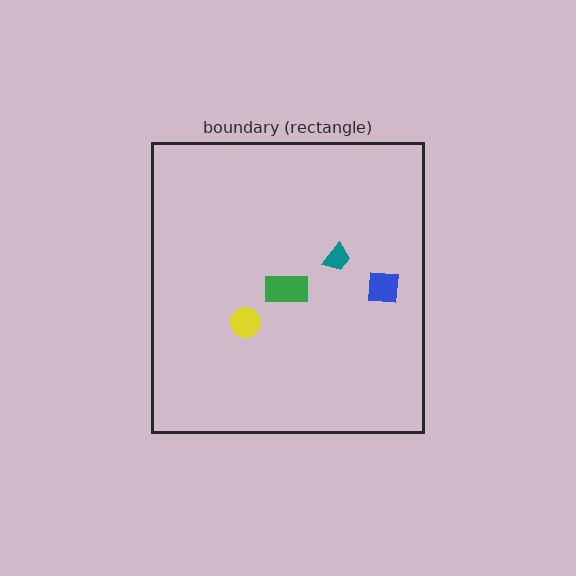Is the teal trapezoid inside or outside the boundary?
Inside.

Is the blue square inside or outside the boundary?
Inside.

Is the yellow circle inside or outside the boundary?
Inside.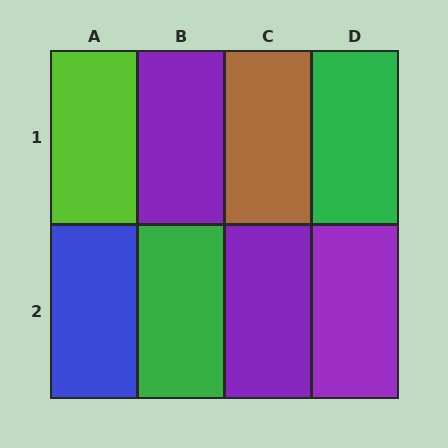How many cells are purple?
3 cells are purple.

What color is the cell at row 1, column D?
Green.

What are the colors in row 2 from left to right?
Blue, green, purple, purple.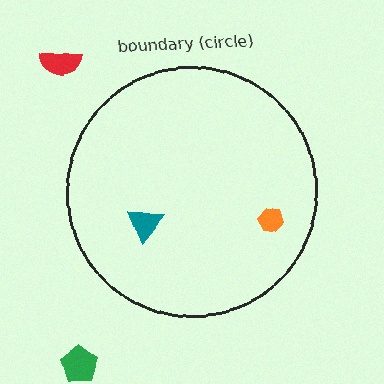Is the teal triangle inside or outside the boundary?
Inside.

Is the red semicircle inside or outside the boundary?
Outside.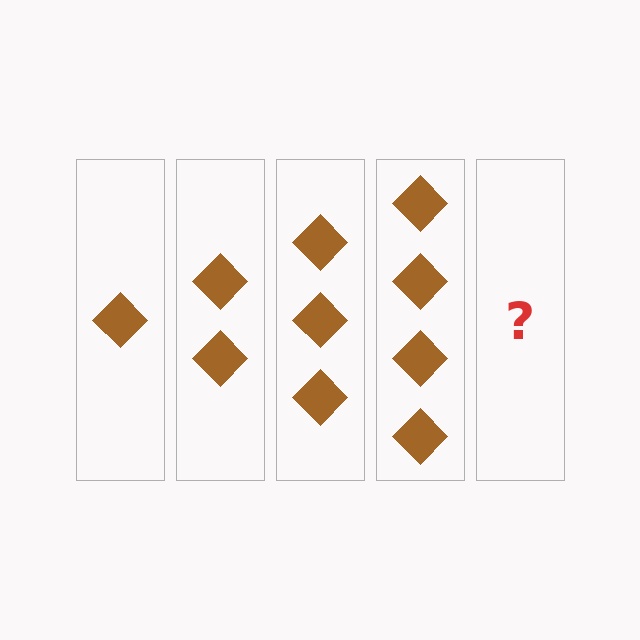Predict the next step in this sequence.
The next step is 5 diamonds.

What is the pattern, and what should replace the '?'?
The pattern is that each step adds one more diamond. The '?' should be 5 diamonds.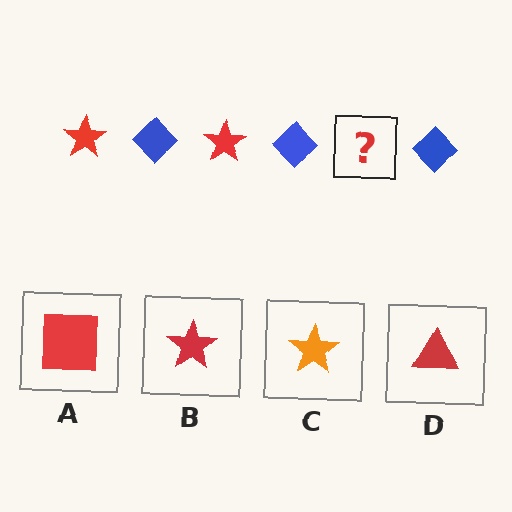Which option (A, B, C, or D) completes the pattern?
B.